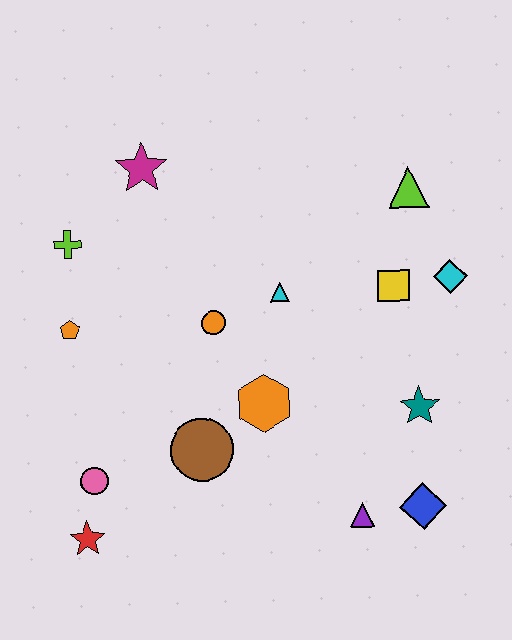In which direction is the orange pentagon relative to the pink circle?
The orange pentagon is above the pink circle.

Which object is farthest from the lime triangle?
The red star is farthest from the lime triangle.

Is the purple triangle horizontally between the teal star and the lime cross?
Yes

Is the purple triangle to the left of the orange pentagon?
No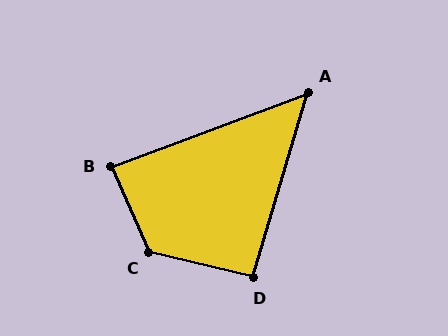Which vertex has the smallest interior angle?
A, at approximately 53 degrees.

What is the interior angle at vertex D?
Approximately 93 degrees (approximately right).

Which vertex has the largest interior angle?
C, at approximately 127 degrees.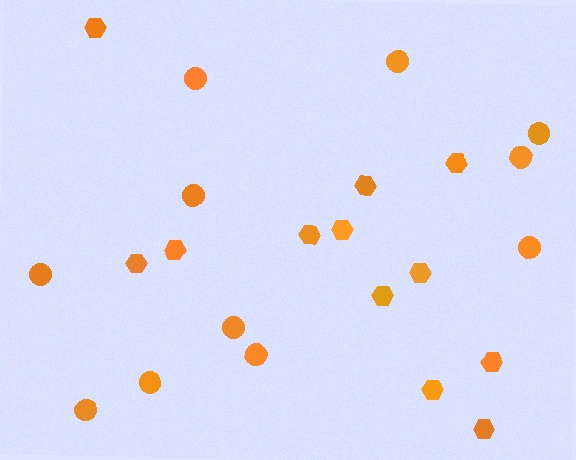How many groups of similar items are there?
There are 2 groups: one group of hexagons (12) and one group of circles (11).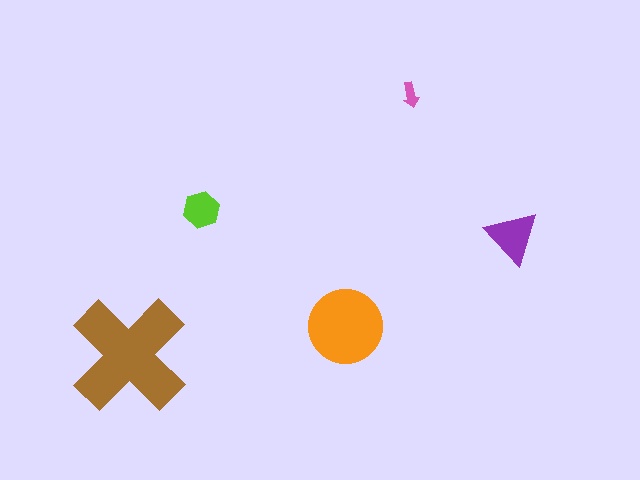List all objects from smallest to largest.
The pink arrow, the lime hexagon, the purple triangle, the orange circle, the brown cross.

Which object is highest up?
The pink arrow is topmost.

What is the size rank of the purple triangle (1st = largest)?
3rd.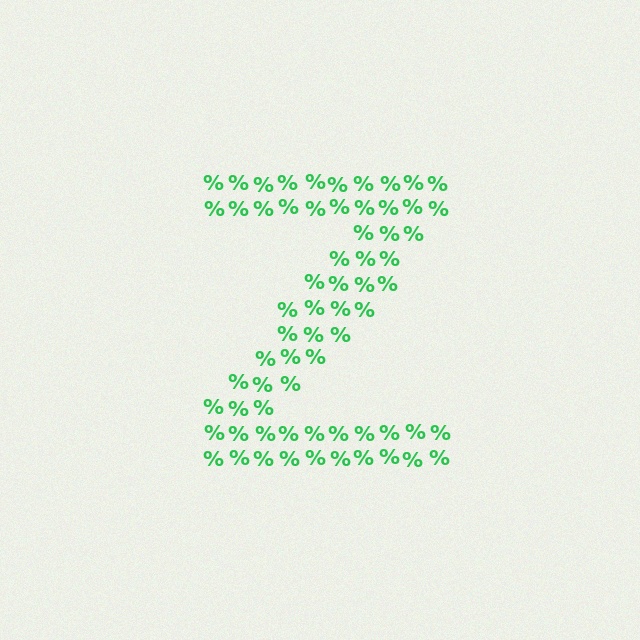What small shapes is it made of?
It is made of small percent signs.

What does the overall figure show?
The overall figure shows the letter Z.